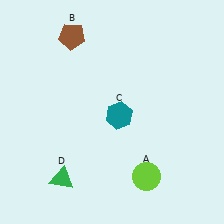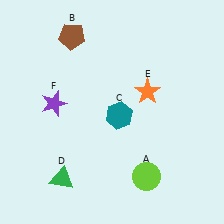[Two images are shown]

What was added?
An orange star (E), a purple star (F) were added in Image 2.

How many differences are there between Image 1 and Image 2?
There are 2 differences between the two images.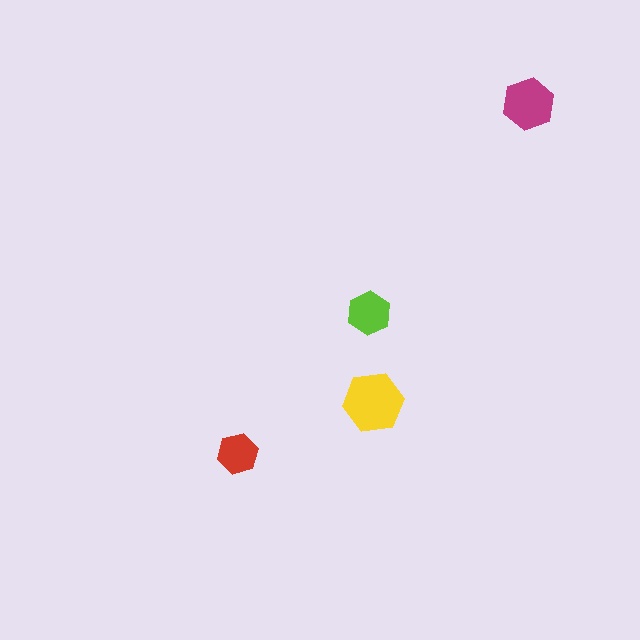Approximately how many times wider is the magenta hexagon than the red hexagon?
About 1.5 times wider.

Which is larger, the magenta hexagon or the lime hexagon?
The magenta one.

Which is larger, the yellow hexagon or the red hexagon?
The yellow one.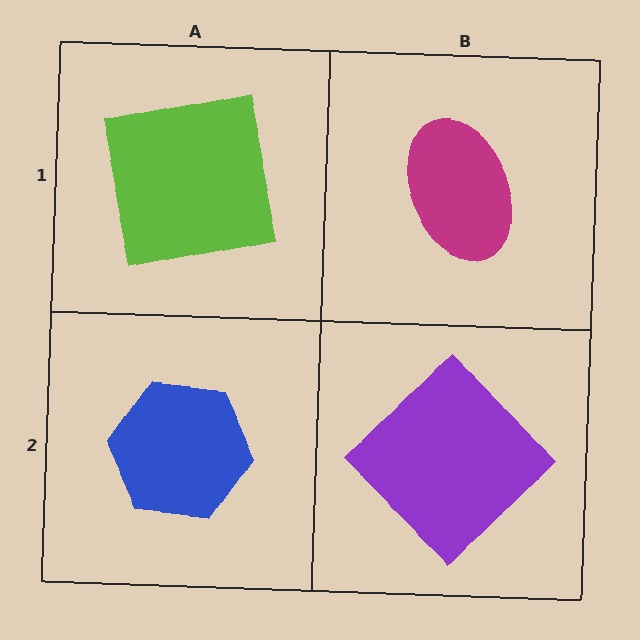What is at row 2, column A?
A blue hexagon.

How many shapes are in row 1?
2 shapes.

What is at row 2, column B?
A purple diamond.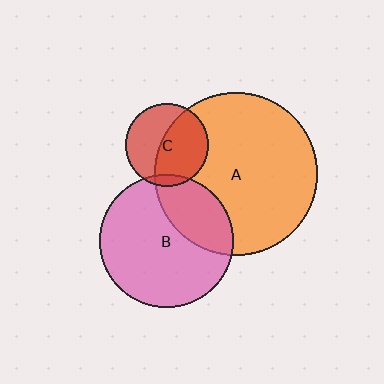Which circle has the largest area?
Circle A (orange).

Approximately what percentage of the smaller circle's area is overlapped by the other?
Approximately 55%.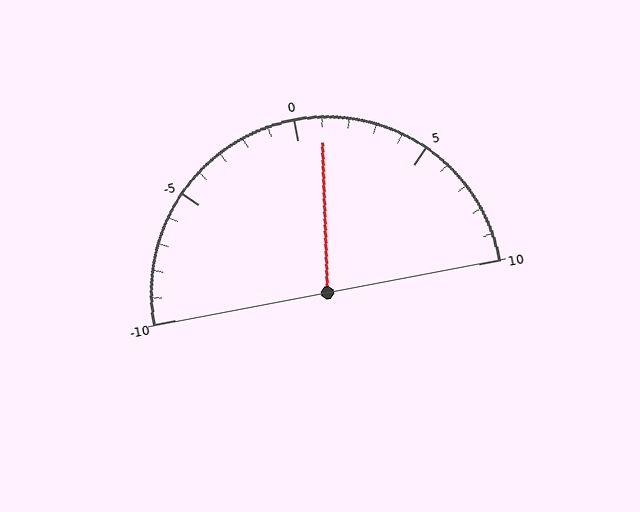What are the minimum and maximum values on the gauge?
The gauge ranges from -10 to 10.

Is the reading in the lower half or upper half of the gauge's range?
The reading is in the upper half of the range (-10 to 10).